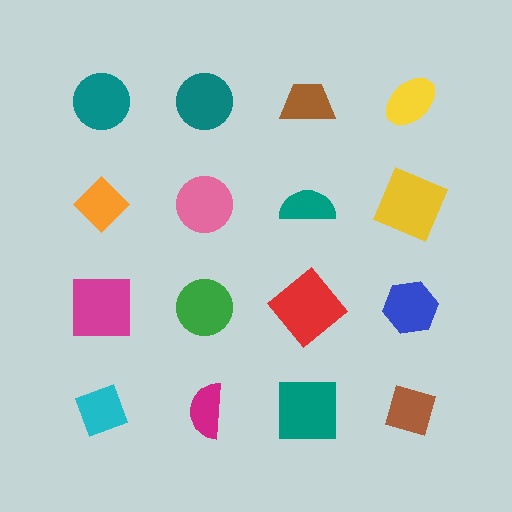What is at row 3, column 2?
A green circle.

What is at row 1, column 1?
A teal circle.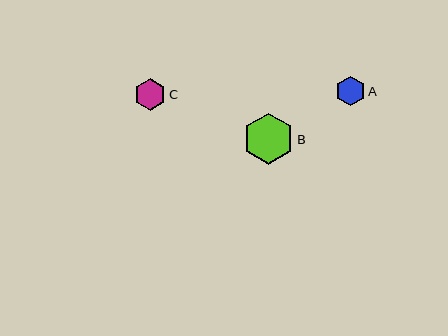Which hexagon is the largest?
Hexagon B is the largest with a size of approximately 51 pixels.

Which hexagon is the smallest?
Hexagon A is the smallest with a size of approximately 30 pixels.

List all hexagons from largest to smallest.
From largest to smallest: B, C, A.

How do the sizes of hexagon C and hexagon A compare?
Hexagon C and hexagon A are approximately the same size.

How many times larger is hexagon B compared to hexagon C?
Hexagon B is approximately 1.6 times the size of hexagon C.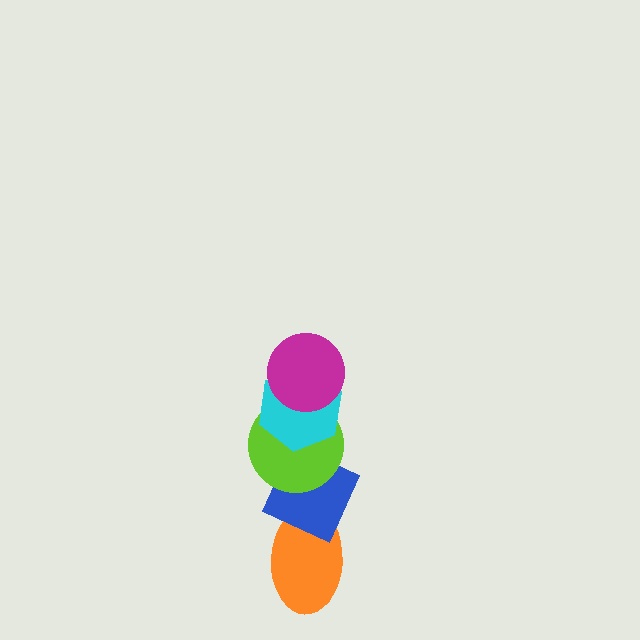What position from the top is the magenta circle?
The magenta circle is 1st from the top.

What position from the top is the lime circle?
The lime circle is 3rd from the top.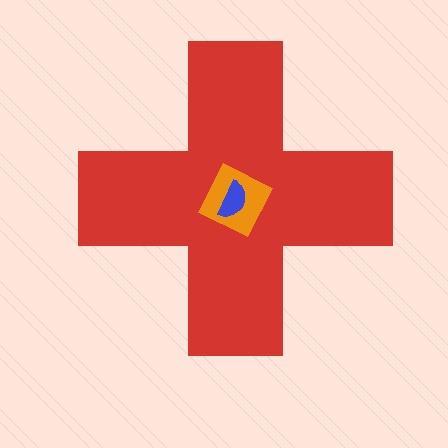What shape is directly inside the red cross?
The orange square.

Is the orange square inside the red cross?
Yes.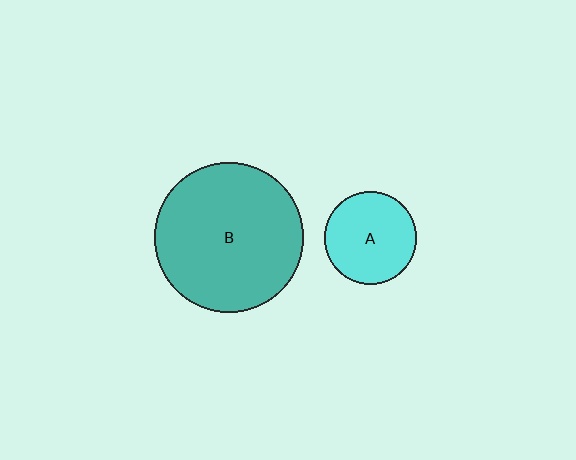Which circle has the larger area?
Circle B (teal).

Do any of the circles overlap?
No, none of the circles overlap.